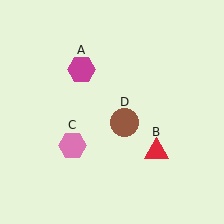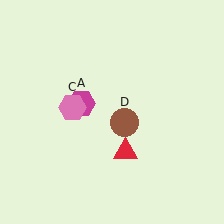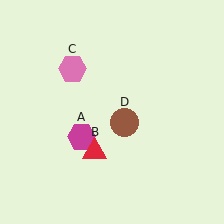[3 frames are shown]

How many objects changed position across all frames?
3 objects changed position: magenta hexagon (object A), red triangle (object B), pink hexagon (object C).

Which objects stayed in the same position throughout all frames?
Brown circle (object D) remained stationary.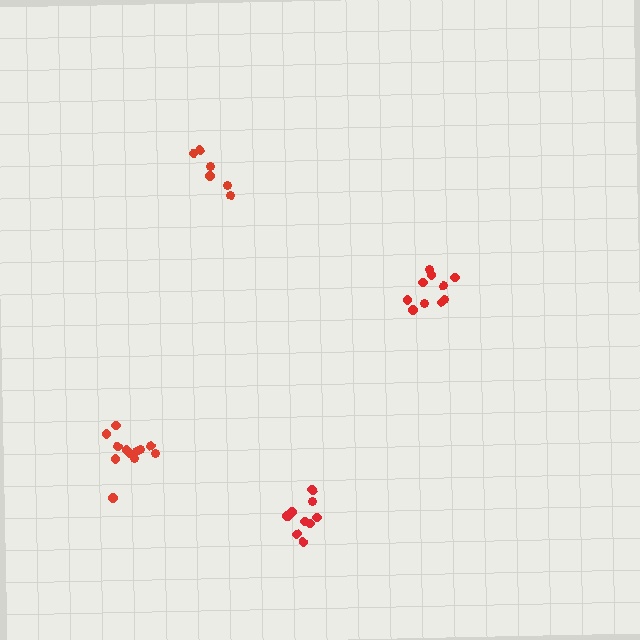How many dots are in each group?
Group 1: 10 dots, Group 2: 12 dots, Group 3: 10 dots, Group 4: 6 dots (38 total).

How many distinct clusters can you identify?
There are 4 distinct clusters.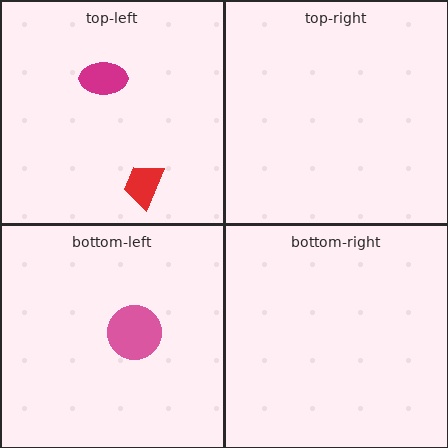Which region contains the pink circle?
The bottom-left region.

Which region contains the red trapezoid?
The top-left region.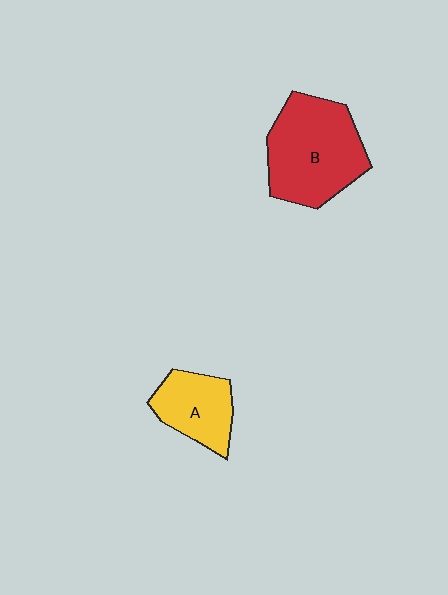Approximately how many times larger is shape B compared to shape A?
Approximately 1.8 times.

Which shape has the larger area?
Shape B (red).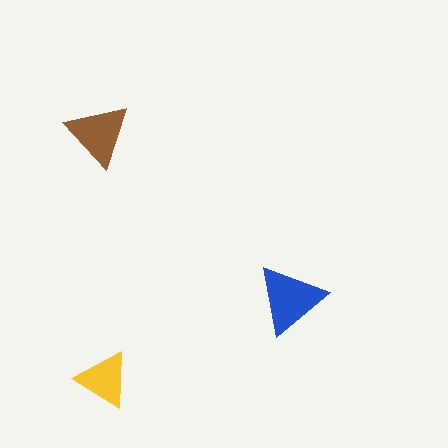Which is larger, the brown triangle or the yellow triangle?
The brown one.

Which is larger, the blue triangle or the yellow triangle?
The blue one.